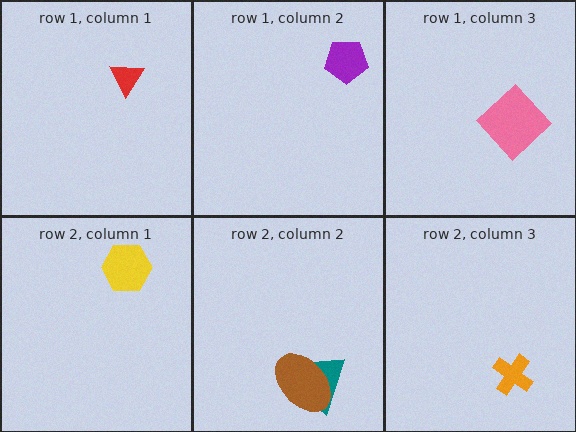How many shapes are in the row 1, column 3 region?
1.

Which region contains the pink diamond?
The row 1, column 3 region.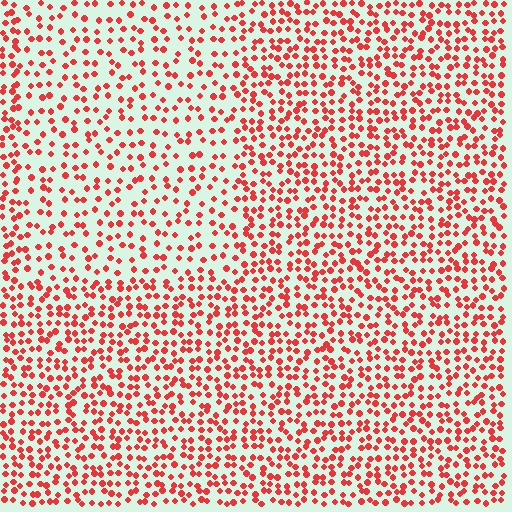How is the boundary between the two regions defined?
The boundary is defined by a change in element density (approximately 1.7x ratio). All elements are the same color, size, and shape.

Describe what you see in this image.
The image contains small red elements arranged at two different densities. A rectangle-shaped region is visible where the elements are less densely packed than the surrounding area.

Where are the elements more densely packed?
The elements are more densely packed outside the rectangle boundary.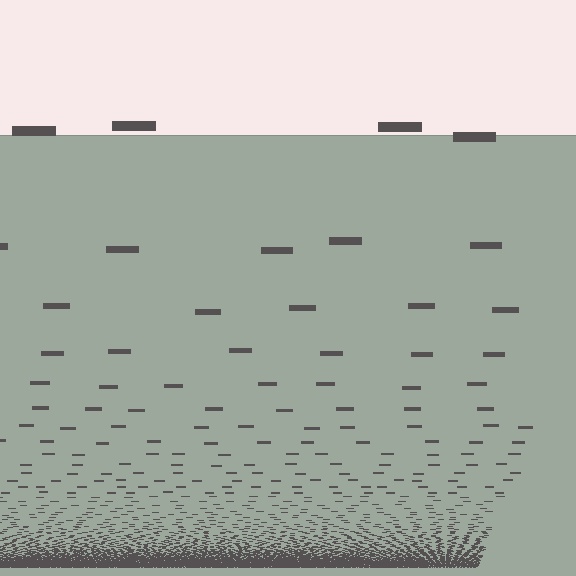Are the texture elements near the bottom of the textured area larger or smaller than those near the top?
Smaller. The gradient is inverted — elements near the bottom are smaller and denser.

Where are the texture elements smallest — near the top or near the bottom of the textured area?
Near the bottom.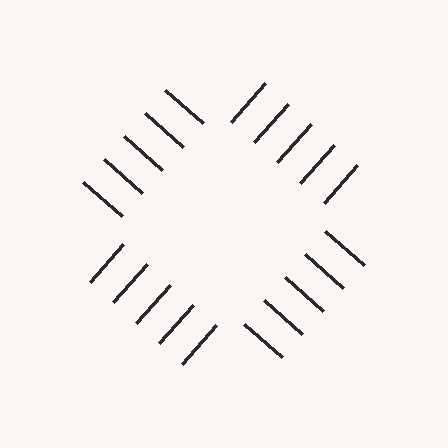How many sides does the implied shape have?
4 sides — the line-ends trace a square.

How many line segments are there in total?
20 — 5 along each of the 4 edges.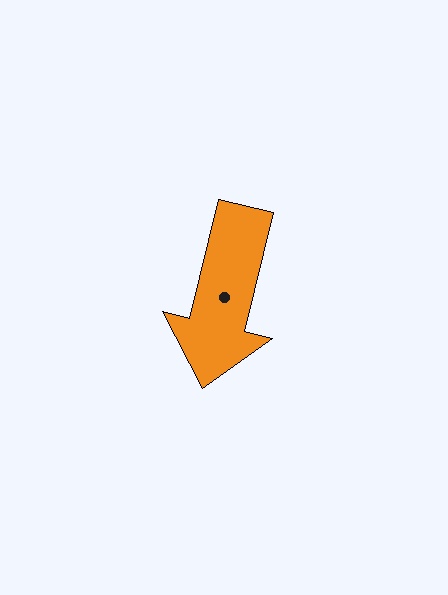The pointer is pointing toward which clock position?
Roughly 6 o'clock.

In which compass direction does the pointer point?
South.